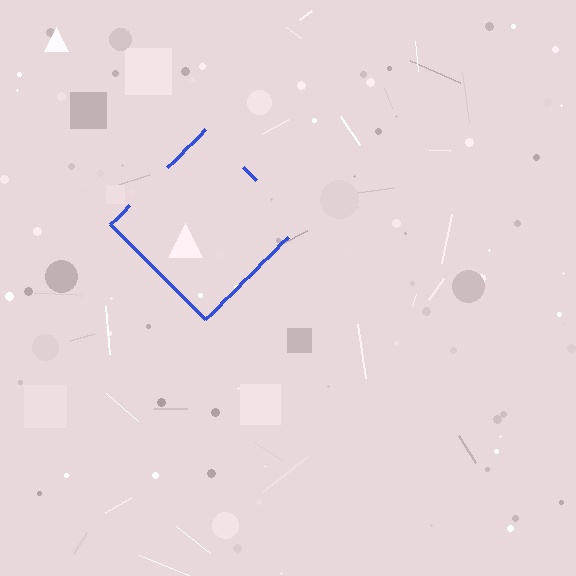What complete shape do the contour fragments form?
The contour fragments form a diamond.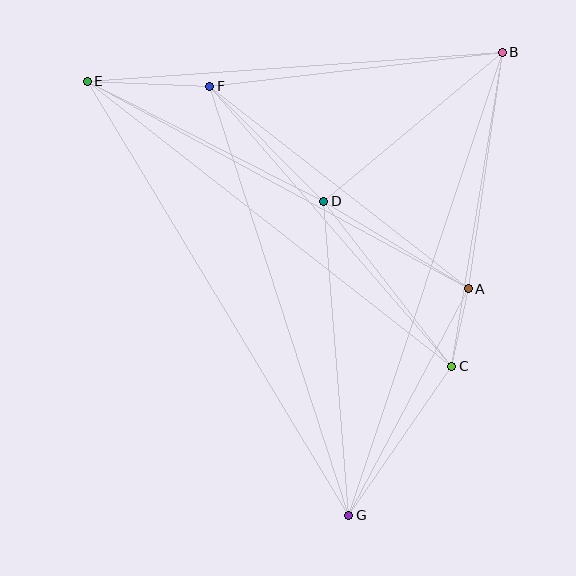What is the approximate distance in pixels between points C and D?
The distance between C and D is approximately 209 pixels.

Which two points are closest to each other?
Points A and C are closest to each other.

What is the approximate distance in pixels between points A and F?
The distance between A and F is approximately 328 pixels.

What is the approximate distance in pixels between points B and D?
The distance between B and D is approximately 232 pixels.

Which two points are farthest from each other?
Points E and G are farthest from each other.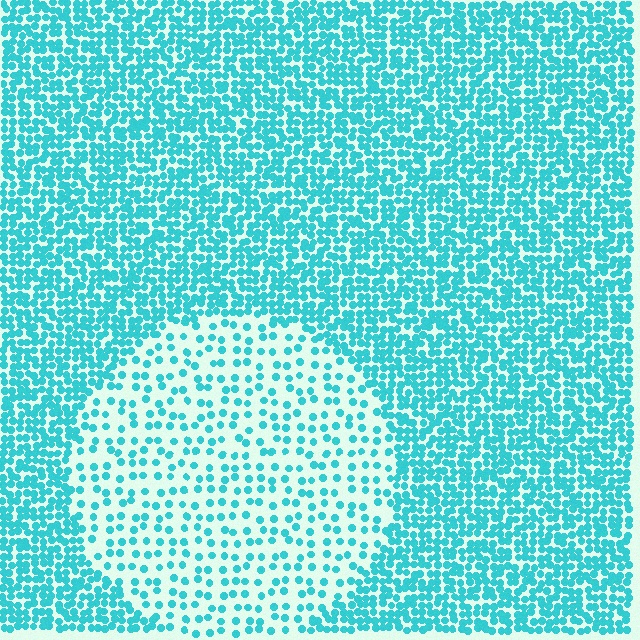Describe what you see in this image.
The image contains small cyan elements arranged at two different densities. A circle-shaped region is visible where the elements are less densely packed than the surrounding area.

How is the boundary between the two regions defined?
The boundary is defined by a change in element density (approximately 2.6x ratio). All elements are the same color, size, and shape.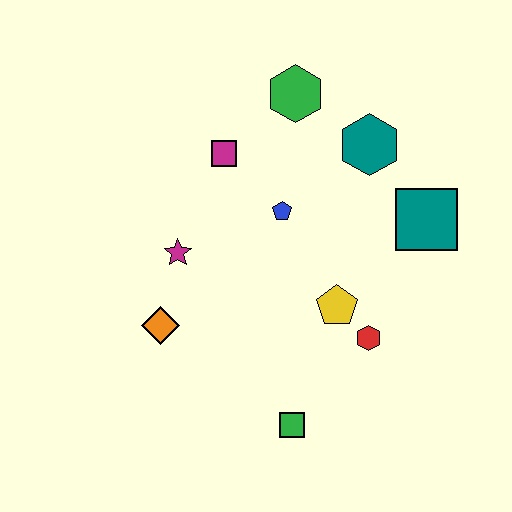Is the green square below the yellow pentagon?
Yes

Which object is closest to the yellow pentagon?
The red hexagon is closest to the yellow pentagon.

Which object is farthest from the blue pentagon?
The green square is farthest from the blue pentagon.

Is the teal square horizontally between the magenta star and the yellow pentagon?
No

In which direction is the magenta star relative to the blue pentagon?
The magenta star is to the left of the blue pentagon.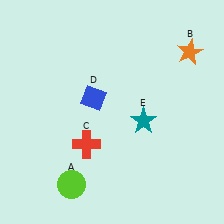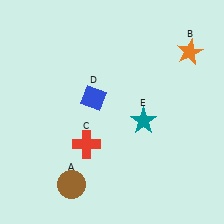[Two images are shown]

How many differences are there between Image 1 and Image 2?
There is 1 difference between the two images.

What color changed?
The circle (A) changed from lime in Image 1 to brown in Image 2.